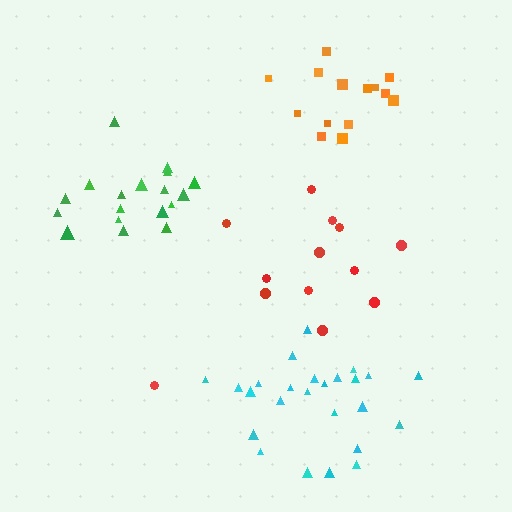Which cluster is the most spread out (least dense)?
Red.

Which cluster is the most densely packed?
Green.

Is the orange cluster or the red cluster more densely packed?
Orange.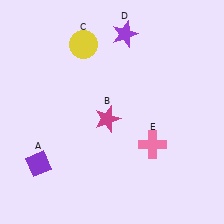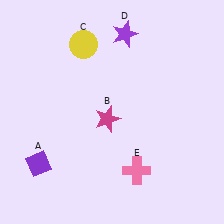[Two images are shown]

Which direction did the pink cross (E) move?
The pink cross (E) moved down.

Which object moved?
The pink cross (E) moved down.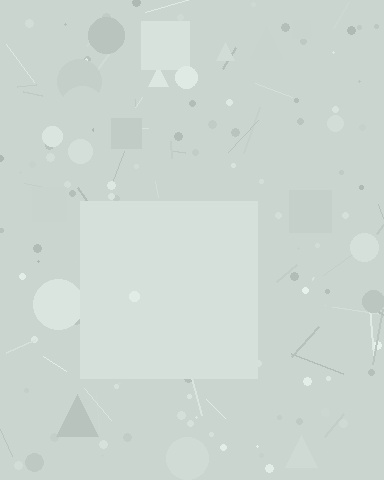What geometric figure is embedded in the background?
A square is embedded in the background.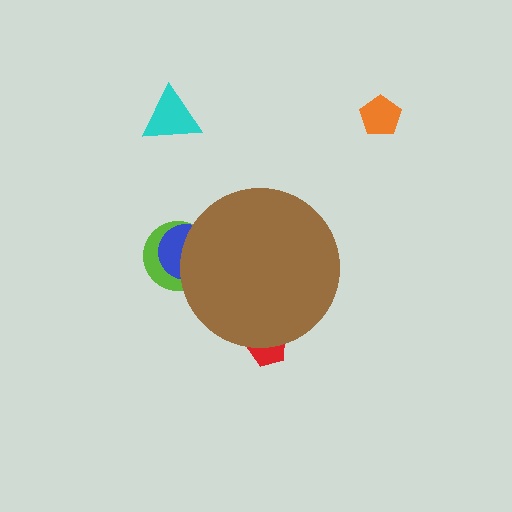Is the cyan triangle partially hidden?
No, the cyan triangle is fully visible.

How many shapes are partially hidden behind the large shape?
3 shapes are partially hidden.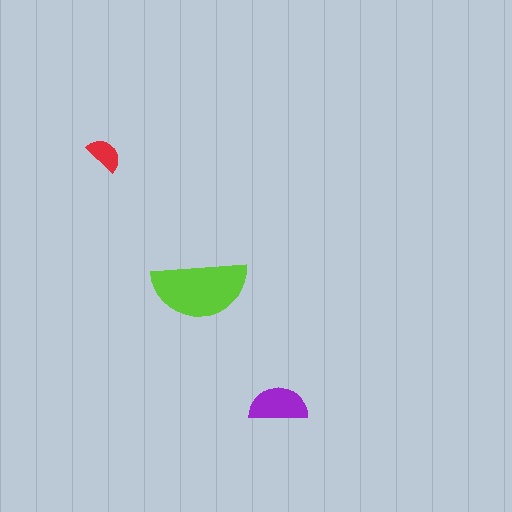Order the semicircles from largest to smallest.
the lime one, the purple one, the red one.